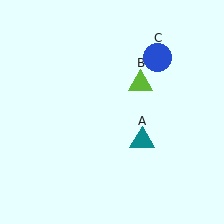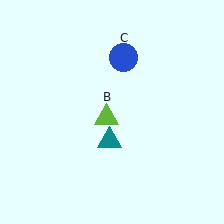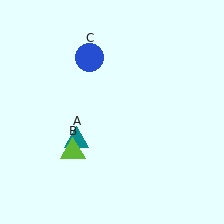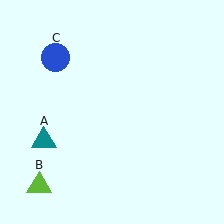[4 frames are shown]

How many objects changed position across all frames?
3 objects changed position: teal triangle (object A), lime triangle (object B), blue circle (object C).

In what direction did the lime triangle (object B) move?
The lime triangle (object B) moved down and to the left.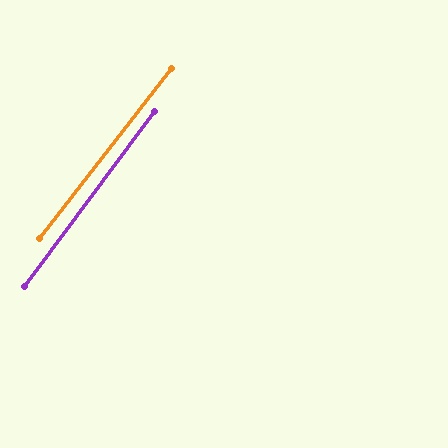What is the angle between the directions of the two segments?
Approximately 1 degree.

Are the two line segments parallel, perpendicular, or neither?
Parallel — their directions differ by only 1.5°.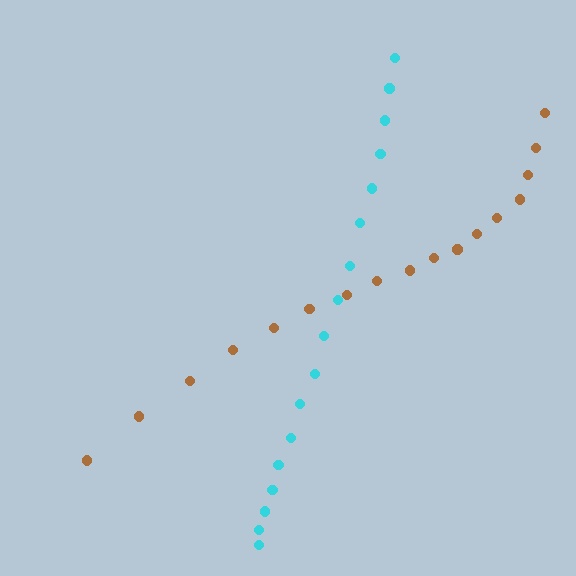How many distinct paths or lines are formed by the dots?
There are 2 distinct paths.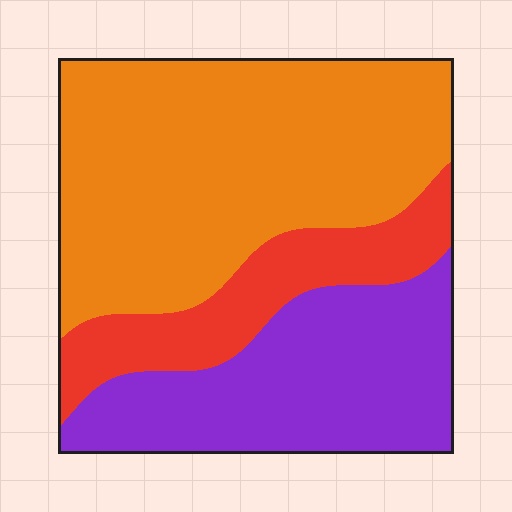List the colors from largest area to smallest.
From largest to smallest: orange, purple, red.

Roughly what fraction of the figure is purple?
Purple takes up between a sixth and a third of the figure.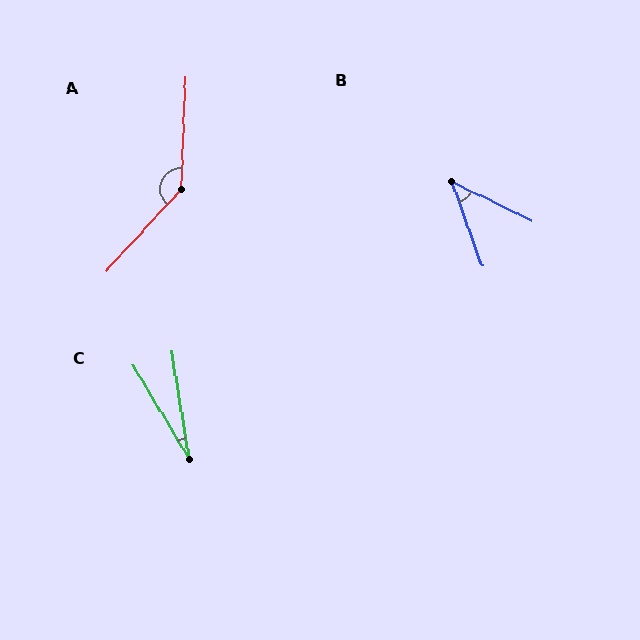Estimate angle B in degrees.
Approximately 44 degrees.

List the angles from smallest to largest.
C (21°), B (44°), A (139°).